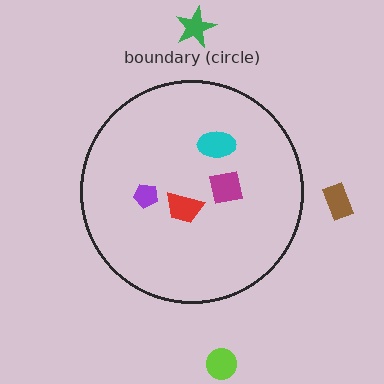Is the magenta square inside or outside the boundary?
Inside.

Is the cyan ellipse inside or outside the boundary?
Inside.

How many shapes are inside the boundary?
4 inside, 3 outside.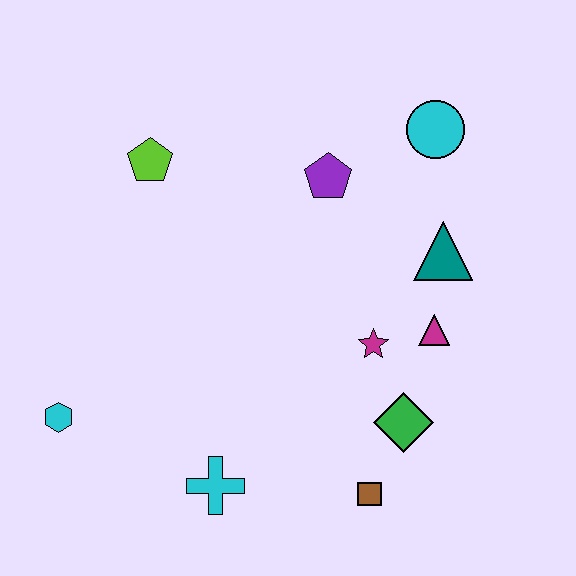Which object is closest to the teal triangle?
The magenta triangle is closest to the teal triangle.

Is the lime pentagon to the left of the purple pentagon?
Yes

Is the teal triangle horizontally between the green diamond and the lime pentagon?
No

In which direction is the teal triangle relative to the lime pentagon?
The teal triangle is to the right of the lime pentagon.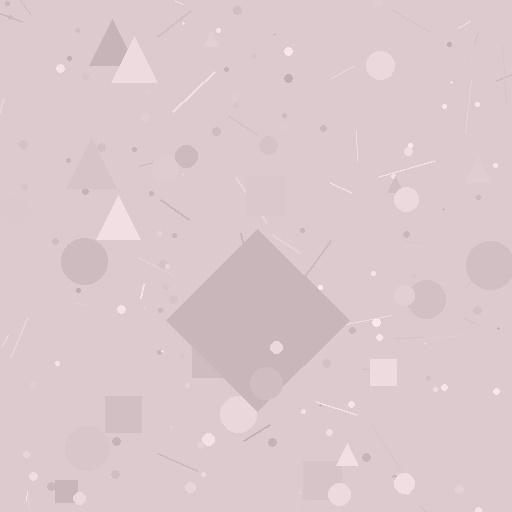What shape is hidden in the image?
A diamond is hidden in the image.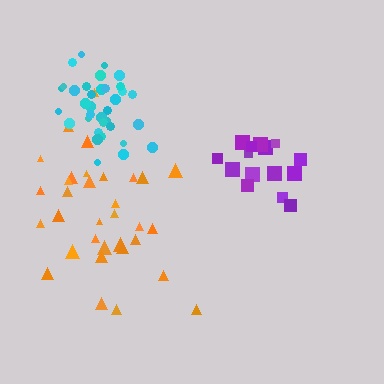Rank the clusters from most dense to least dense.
cyan, purple, orange.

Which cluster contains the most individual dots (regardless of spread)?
Cyan (35).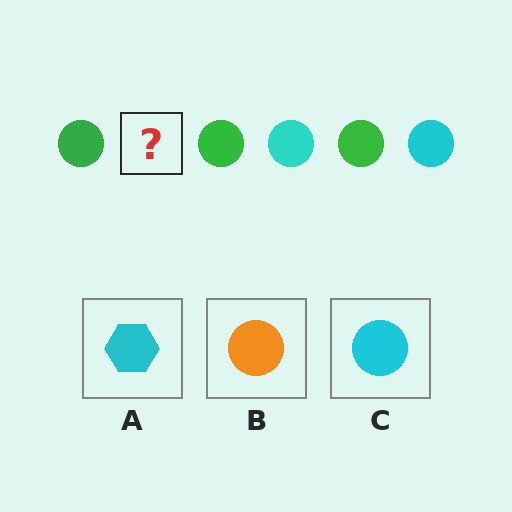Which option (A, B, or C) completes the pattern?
C.